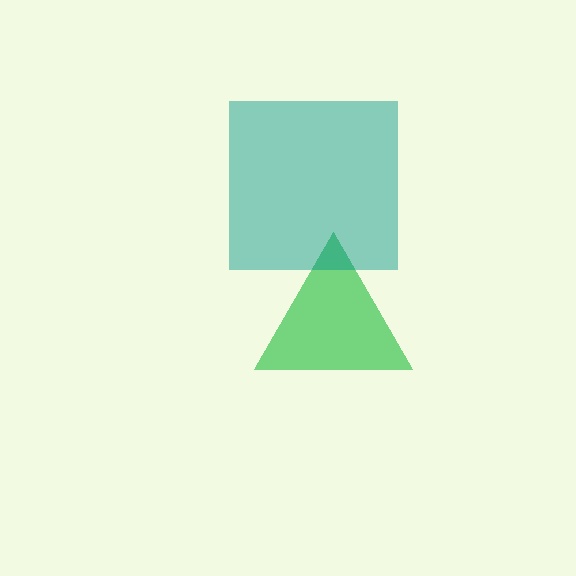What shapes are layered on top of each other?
The layered shapes are: a green triangle, a teal square.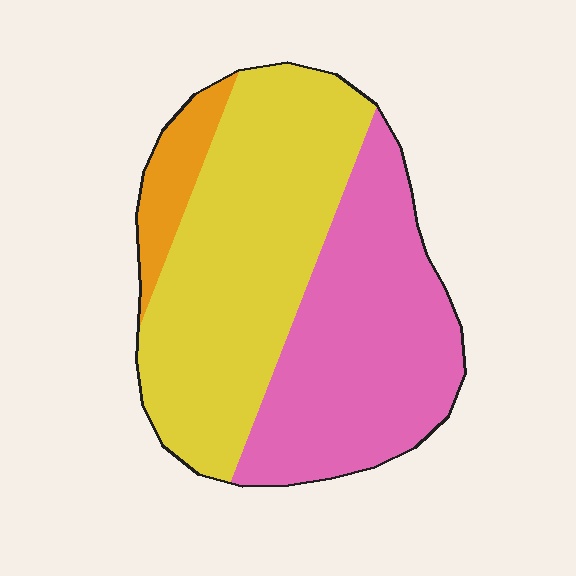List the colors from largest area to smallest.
From largest to smallest: yellow, pink, orange.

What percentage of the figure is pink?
Pink takes up about two fifths (2/5) of the figure.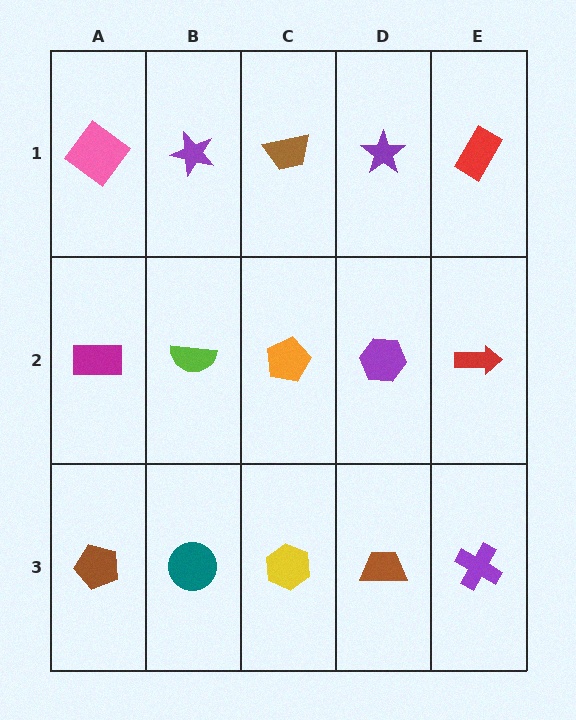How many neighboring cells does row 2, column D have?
4.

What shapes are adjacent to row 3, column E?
A red arrow (row 2, column E), a brown trapezoid (row 3, column D).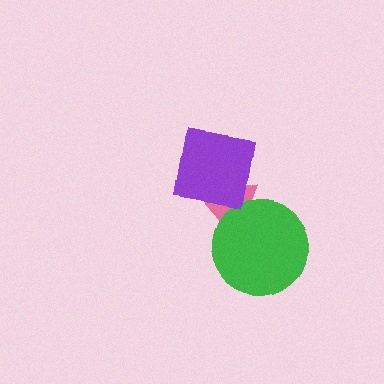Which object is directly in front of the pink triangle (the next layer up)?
The green circle is directly in front of the pink triangle.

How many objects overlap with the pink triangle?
2 objects overlap with the pink triangle.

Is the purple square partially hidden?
No, no other shape covers it.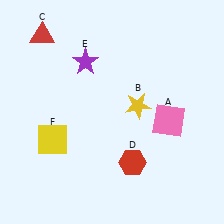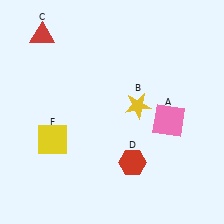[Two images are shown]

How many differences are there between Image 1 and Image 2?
There is 1 difference between the two images.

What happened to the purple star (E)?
The purple star (E) was removed in Image 2. It was in the top-left area of Image 1.